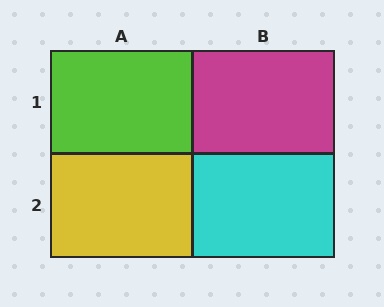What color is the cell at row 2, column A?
Yellow.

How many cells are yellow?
1 cell is yellow.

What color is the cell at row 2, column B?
Cyan.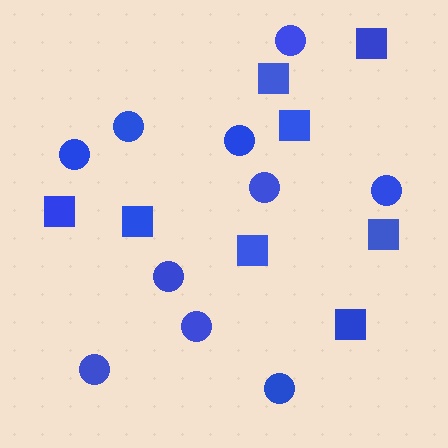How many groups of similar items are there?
There are 2 groups: one group of circles (10) and one group of squares (8).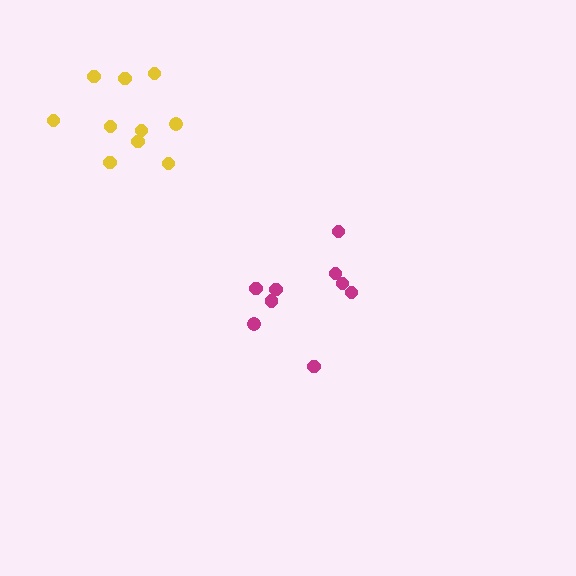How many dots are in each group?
Group 1: 10 dots, Group 2: 9 dots (19 total).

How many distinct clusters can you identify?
There are 2 distinct clusters.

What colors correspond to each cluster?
The clusters are colored: yellow, magenta.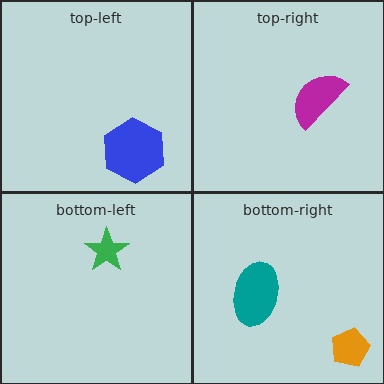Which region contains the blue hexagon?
The top-left region.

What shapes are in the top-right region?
The magenta semicircle.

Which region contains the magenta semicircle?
The top-right region.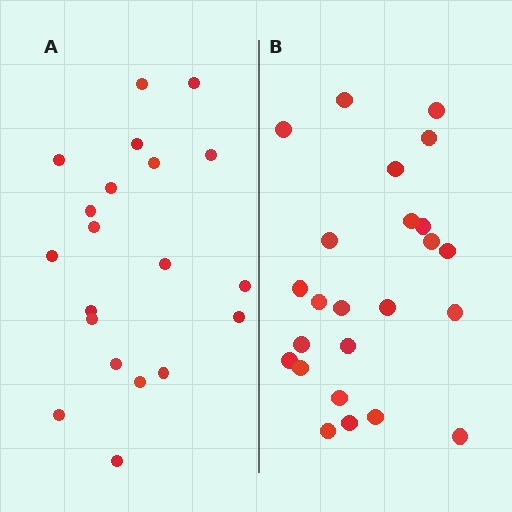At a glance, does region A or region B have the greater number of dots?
Region B (the right region) has more dots.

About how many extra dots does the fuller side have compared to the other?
Region B has about 4 more dots than region A.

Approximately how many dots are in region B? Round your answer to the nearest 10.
About 20 dots. (The exact count is 24, which rounds to 20.)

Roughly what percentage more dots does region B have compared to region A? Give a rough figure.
About 20% more.